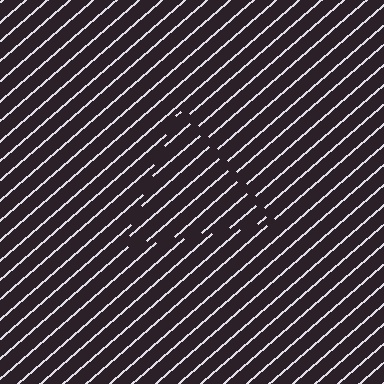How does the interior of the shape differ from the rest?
The interior of the shape contains the same grating, shifted by half a period — the contour is defined by the phase discontinuity where line-ends from the inner and outer gratings abut.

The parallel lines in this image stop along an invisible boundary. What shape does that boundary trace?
An illusory triangle. The interior of the shape contains the same grating, shifted by half a period — the contour is defined by the phase discontinuity where line-ends from the inner and outer gratings abut.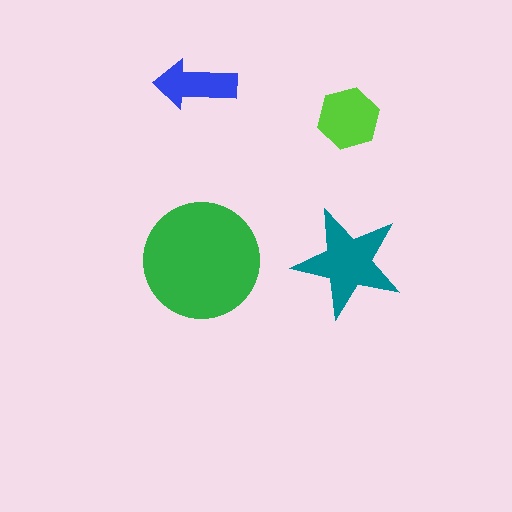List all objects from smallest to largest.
The blue arrow, the lime hexagon, the teal star, the green circle.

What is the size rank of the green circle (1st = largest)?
1st.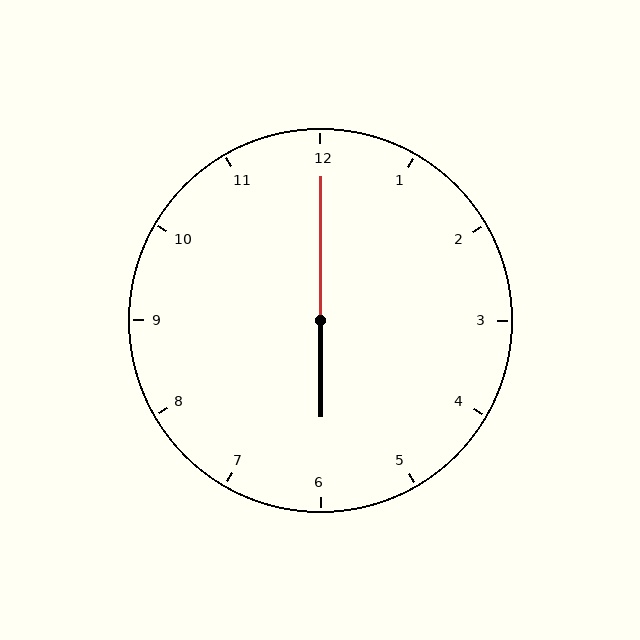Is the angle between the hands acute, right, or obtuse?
It is obtuse.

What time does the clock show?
6:00.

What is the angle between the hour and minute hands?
Approximately 180 degrees.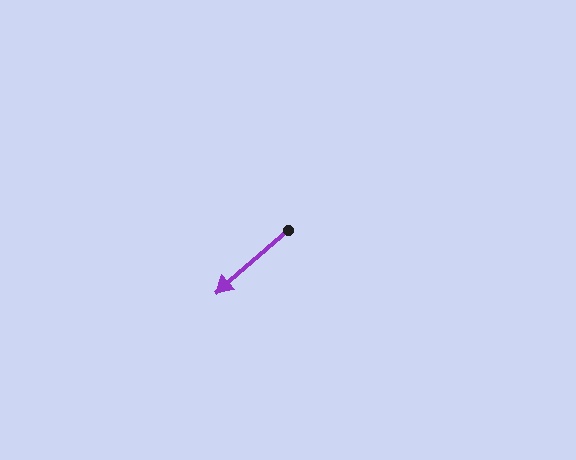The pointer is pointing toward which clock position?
Roughly 8 o'clock.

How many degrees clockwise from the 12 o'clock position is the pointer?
Approximately 229 degrees.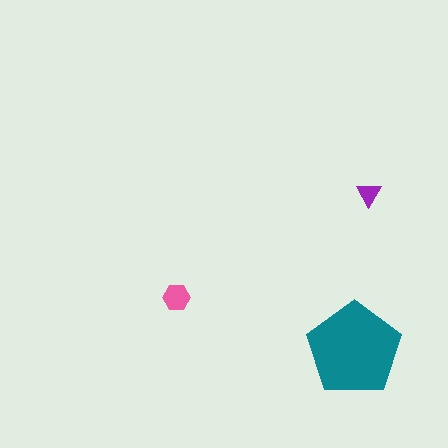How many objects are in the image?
There are 3 objects in the image.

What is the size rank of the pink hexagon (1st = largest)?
2nd.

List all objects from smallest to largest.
The purple triangle, the pink hexagon, the teal pentagon.